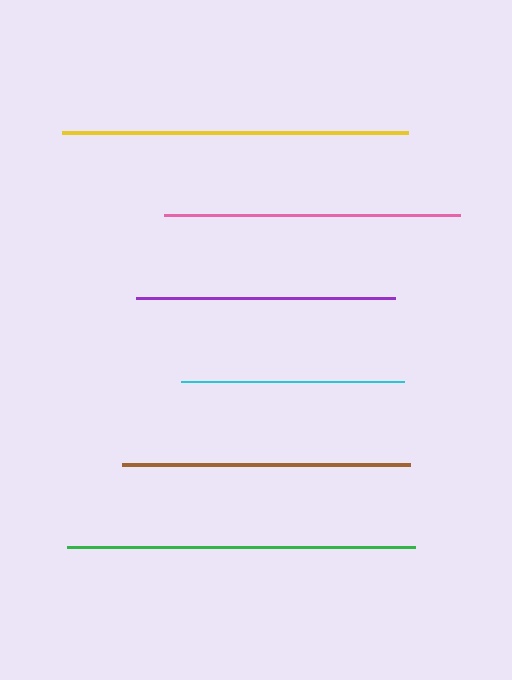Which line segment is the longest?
The green line is the longest at approximately 348 pixels.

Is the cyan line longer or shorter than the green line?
The green line is longer than the cyan line.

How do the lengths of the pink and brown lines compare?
The pink and brown lines are approximately the same length.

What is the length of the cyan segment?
The cyan segment is approximately 222 pixels long.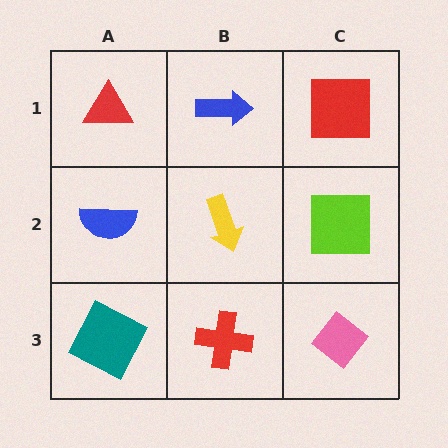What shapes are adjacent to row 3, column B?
A yellow arrow (row 2, column B), a teal square (row 3, column A), a pink diamond (row 3, column C).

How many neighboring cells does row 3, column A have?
2.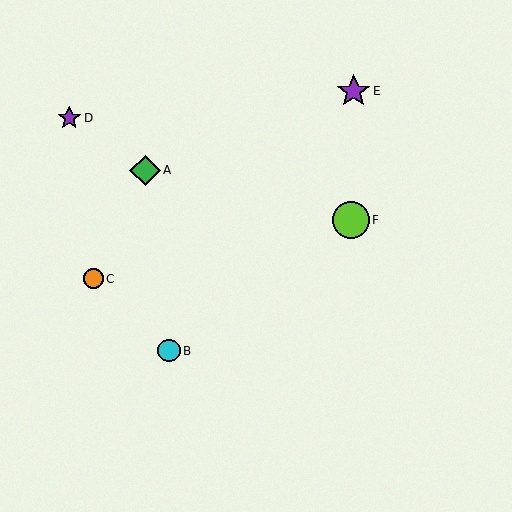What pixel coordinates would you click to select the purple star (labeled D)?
Click at (69, 118) to select the purple star D.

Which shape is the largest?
The lime circle (labeled F) is the largest.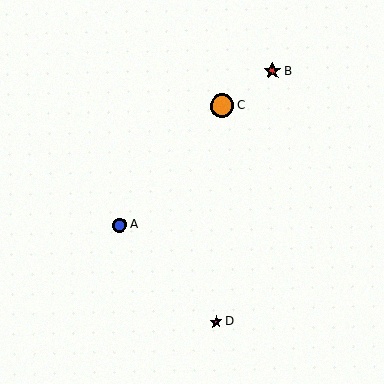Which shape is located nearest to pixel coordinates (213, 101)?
The orange circle (labeled C) at (222, 106) is nearest to that location.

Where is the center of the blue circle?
The center of the blue circle is at (119, 225).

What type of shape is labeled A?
Shape A is a blue circle.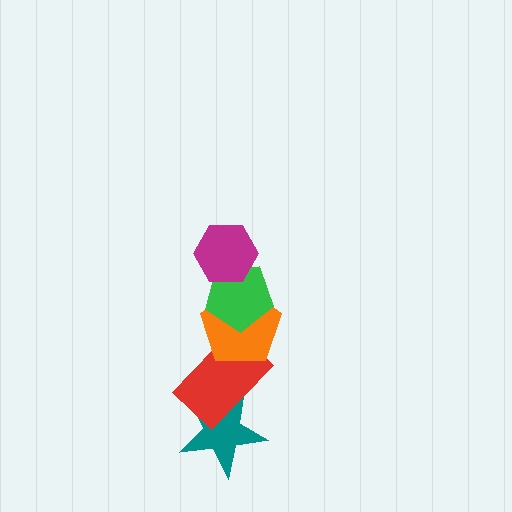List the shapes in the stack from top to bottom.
From top to bottom: the magenta hexagon, the green pentagon, the orange pentagon, the red rectangle, the teal star.